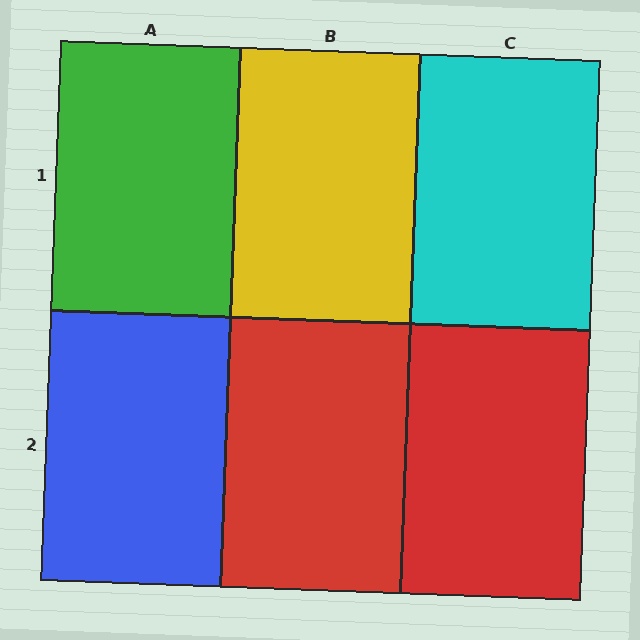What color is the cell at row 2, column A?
Blue.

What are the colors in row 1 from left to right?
Green, yellow, cyan.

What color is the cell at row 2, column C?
Red.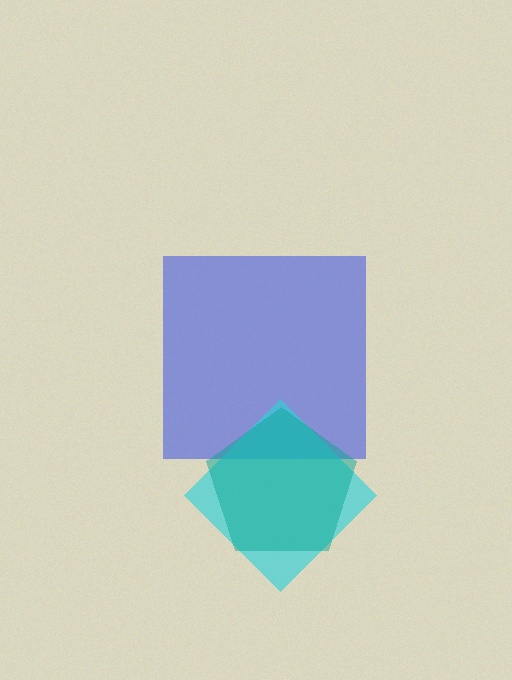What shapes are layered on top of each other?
The layered shapes are: a blue square, a cyan diamond, a teal pentagon.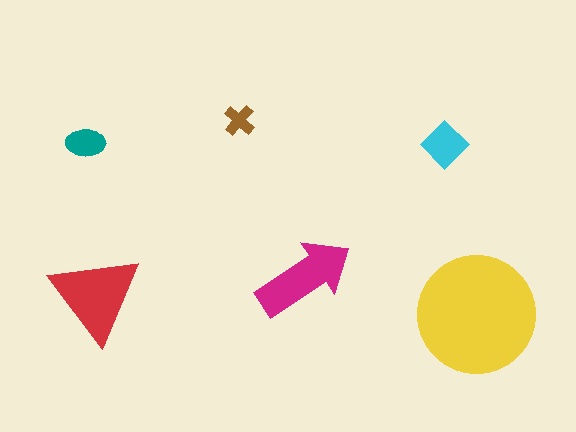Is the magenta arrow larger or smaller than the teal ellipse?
Larger.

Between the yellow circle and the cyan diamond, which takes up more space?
The yellow circle.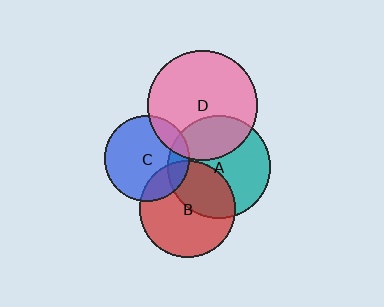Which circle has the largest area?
Circle D (pink).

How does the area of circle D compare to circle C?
Approximately 1.7 times.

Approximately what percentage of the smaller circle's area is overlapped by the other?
Approximately 20%.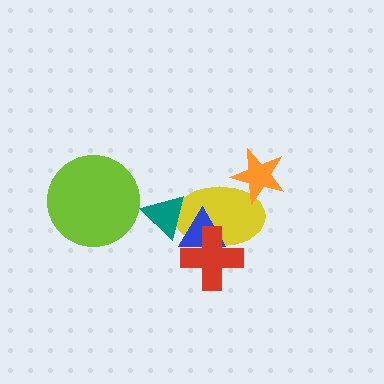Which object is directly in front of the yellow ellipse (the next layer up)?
The teal triangle is directly in front of the yellow ellipse.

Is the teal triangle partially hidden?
Yes, it is partially covered by another shape.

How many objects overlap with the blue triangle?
3 objects overlap with the blue triangle.